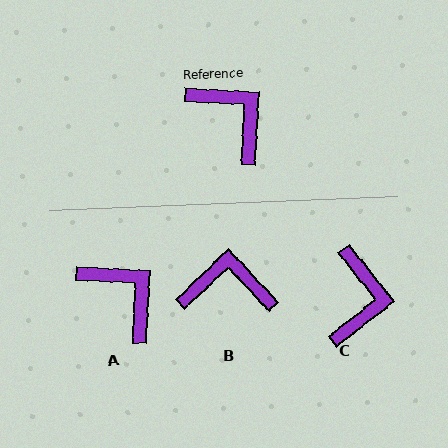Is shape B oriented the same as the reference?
No, it is off by about 46 degrees.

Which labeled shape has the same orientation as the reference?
A.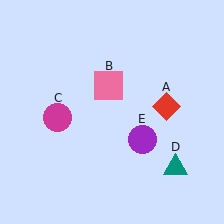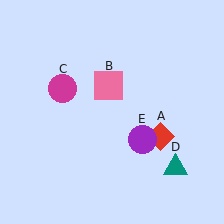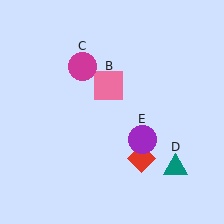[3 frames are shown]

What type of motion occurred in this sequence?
The red diamond (object A), magenta circle (object C) rotated clockwise around the center of the scene.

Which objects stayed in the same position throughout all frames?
Pink square (object B) and teal triangle (object D) and purple circle (object E) remained stationary.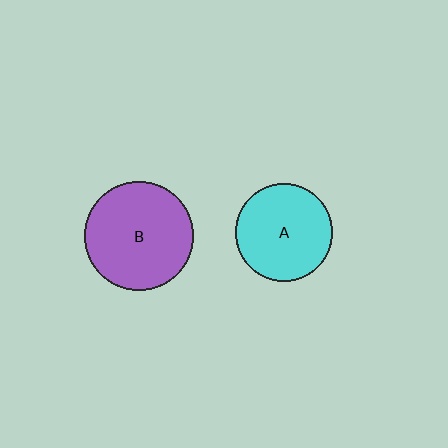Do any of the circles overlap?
No, none of the circles overlap.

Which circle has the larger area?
Circle B (purple).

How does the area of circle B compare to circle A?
Approximately 1.3 times.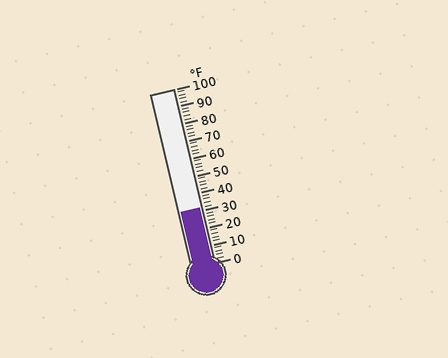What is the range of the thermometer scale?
The thermometer scale ranges from 0°F to 100°F.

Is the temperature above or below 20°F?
The temperature is above 20°F.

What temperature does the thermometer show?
The thermometer shows approximately 32°F.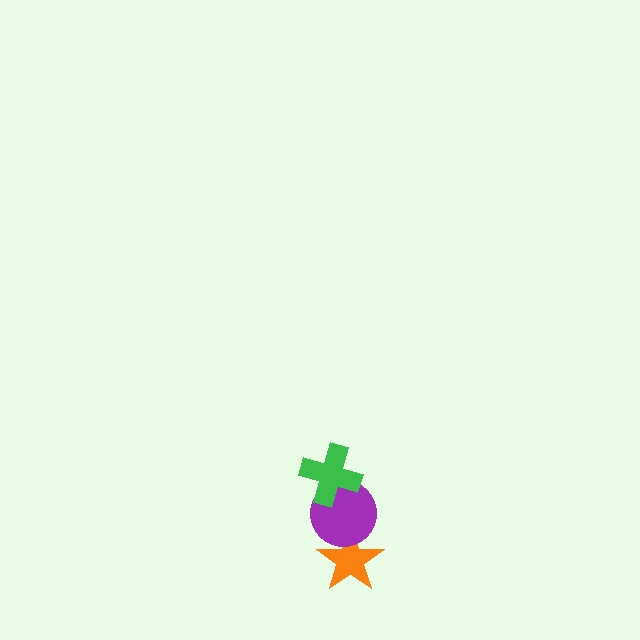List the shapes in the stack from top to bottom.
From top to bottom: the green cross, the purple circle, the orange star.